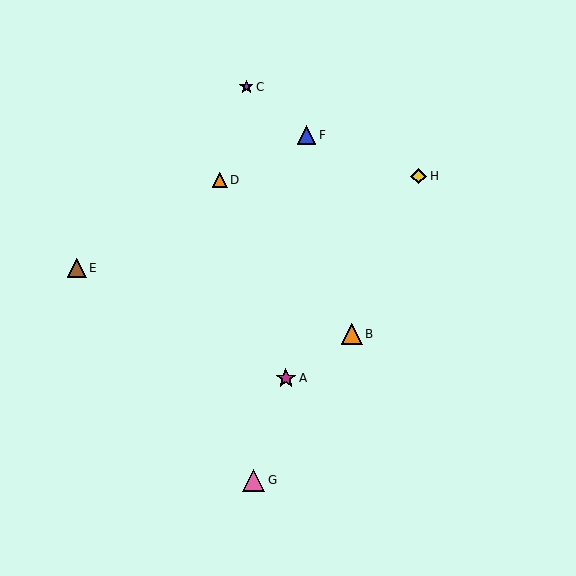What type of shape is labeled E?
Shape E is a brown triangle.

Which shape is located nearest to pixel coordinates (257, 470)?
The pink triangle (labeled G) at (254, 480) is nearest to that location.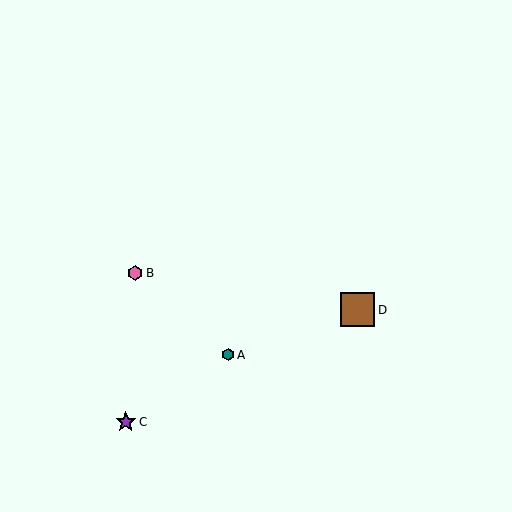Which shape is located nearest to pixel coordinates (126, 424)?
The purple star (labeled C) at (126, 422) is nearest to that location.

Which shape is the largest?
The brown square (labeled D) is the largest.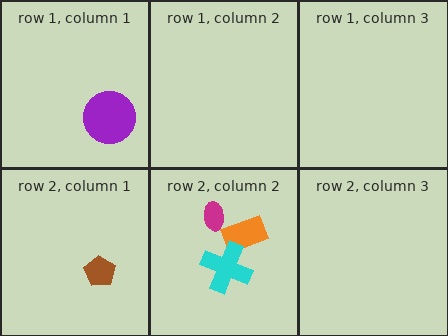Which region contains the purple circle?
The row 1, column 1 region.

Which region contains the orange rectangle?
The row 2, column 2 region.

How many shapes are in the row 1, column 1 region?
1.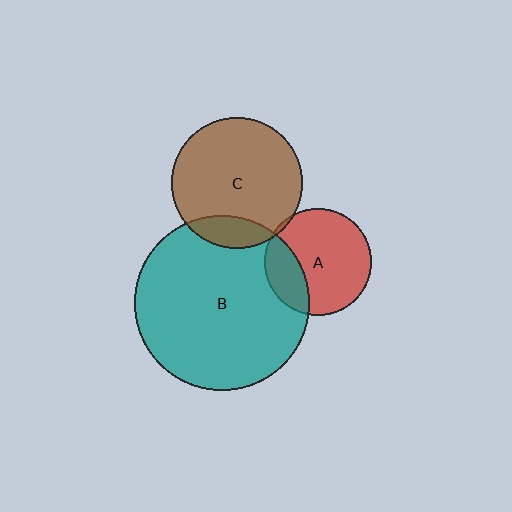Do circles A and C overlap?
Yes.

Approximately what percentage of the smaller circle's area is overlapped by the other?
Approximately 5%.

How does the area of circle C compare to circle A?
Approximately 1.5 times.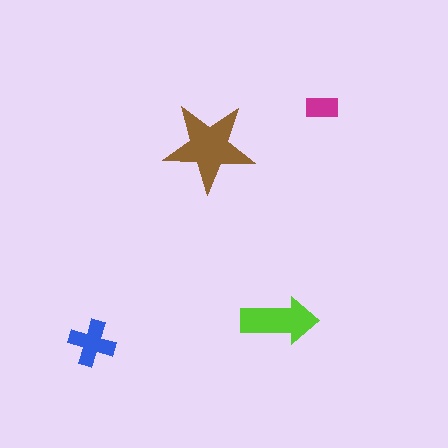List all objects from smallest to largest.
The magenta rectangle, the blue cross, the lime arrow, the brown star.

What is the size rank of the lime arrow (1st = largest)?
2nd.